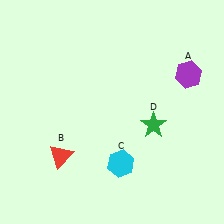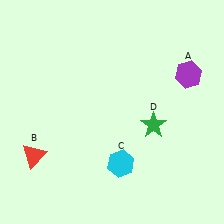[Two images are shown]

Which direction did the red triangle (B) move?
The red triangle (B) moved left.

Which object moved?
The red triangle (B) moved left.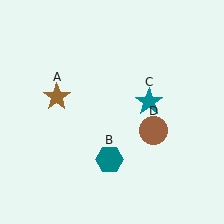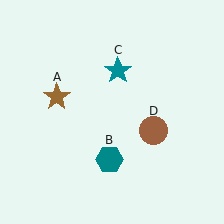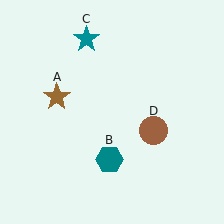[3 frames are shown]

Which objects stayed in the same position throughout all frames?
Brown star (object A) and teal hexagon (object B) and brown circle (object D) remained stationary.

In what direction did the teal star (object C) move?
The teal star (object C) moved up and to the left.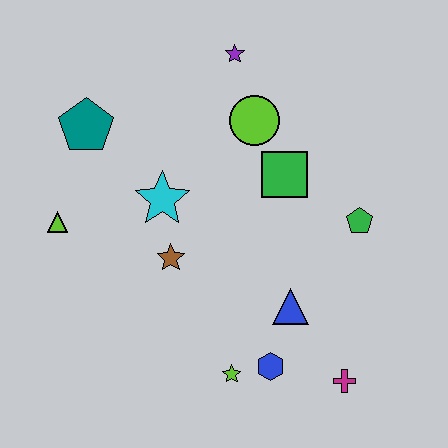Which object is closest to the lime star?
The blue hexagon is closest to the lime star.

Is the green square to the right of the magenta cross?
No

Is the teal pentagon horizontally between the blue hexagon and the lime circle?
No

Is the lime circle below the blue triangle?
No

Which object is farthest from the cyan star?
The magenta cross is farthest from the cyan star.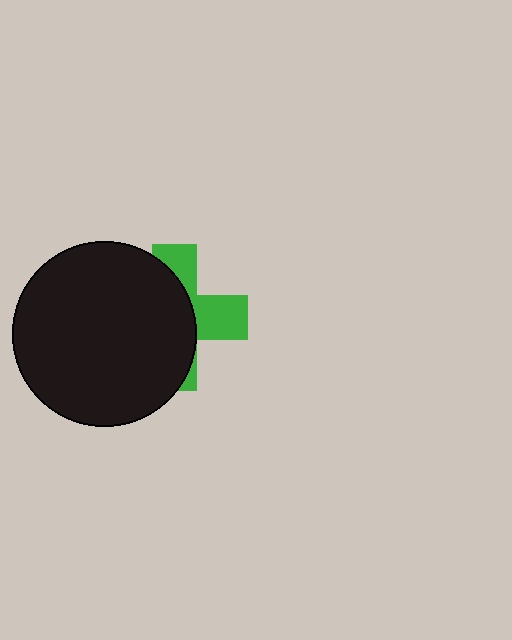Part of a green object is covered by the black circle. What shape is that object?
It is a cross.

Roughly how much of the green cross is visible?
A small part of it is visible (roughly 37%).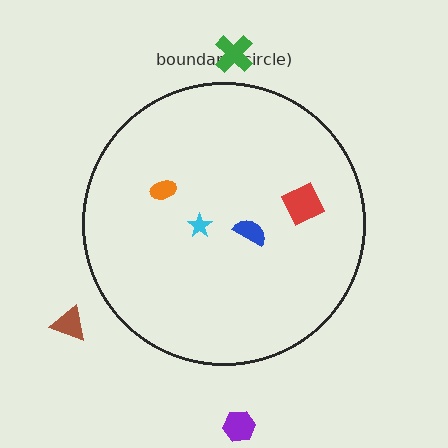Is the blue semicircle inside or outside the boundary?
Inside.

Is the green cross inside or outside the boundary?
Outside.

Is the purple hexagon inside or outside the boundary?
Outside.